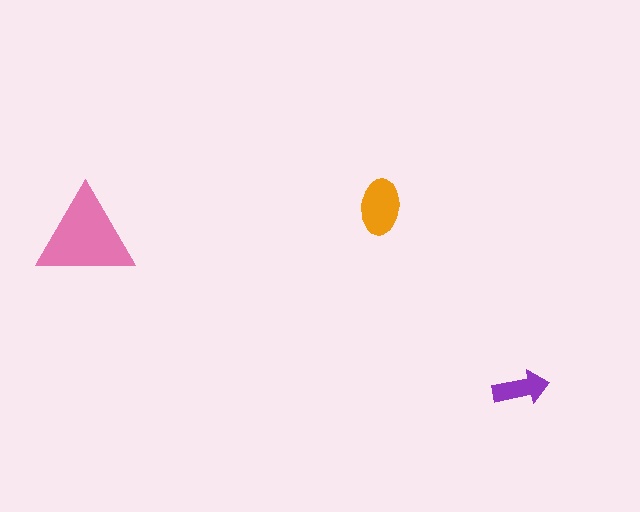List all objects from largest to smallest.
The pink triangle, the orange ellipse, the purple arrow.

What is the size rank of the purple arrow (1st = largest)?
3rd.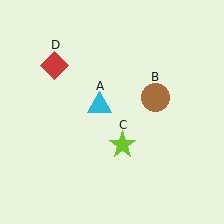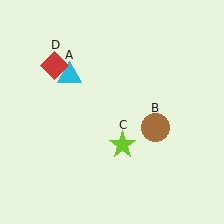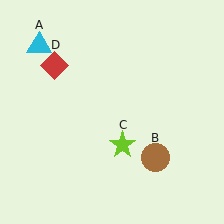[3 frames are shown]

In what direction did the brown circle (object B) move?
The brown circle (object B) moved down.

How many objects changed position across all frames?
2 objects changed position: cyan triangle (object A), brown circle (object B).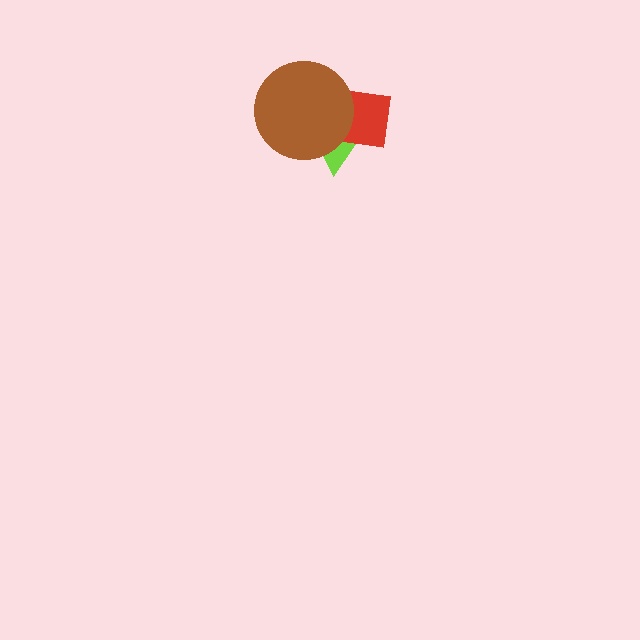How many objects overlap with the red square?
2 objects overlap with the red square.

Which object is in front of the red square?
The brown circle is in front of the red square.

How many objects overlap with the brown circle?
2 objects overlap with the brown circle.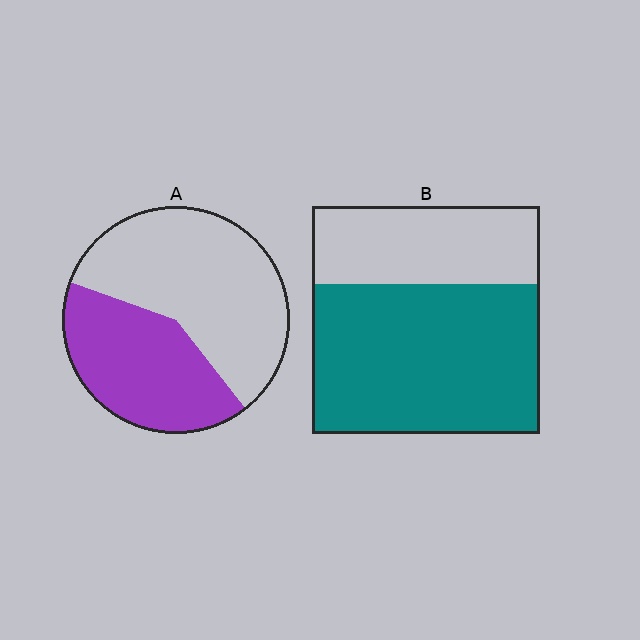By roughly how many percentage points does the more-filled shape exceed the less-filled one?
By roughly 25 percentage points (B over A).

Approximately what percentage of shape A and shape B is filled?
A is approximately 40% and B is approximately 65%.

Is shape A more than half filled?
No.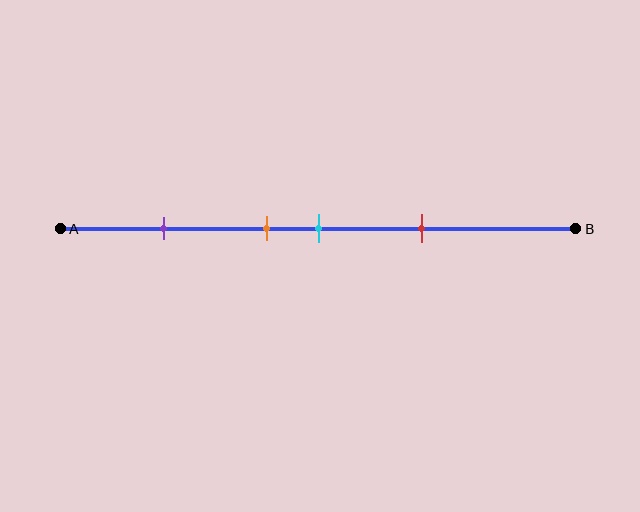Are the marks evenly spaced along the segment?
No, the marks are not evenly spaced.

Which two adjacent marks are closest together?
The orange and cyan marks are the closest adjacent pair.